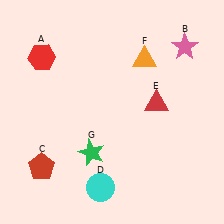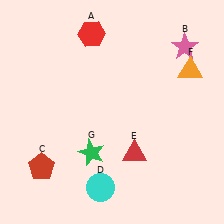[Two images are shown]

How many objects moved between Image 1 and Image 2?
3 objects moved between the two images.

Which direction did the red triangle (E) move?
The red triangle (E) moved down.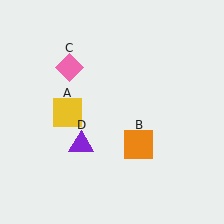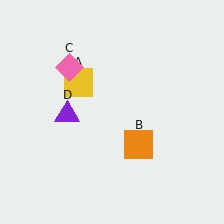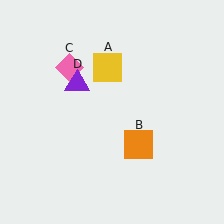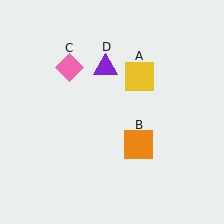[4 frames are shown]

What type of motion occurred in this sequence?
The yellow square (object A), purple triangle (object D) rotated clockwise around the center of the scene.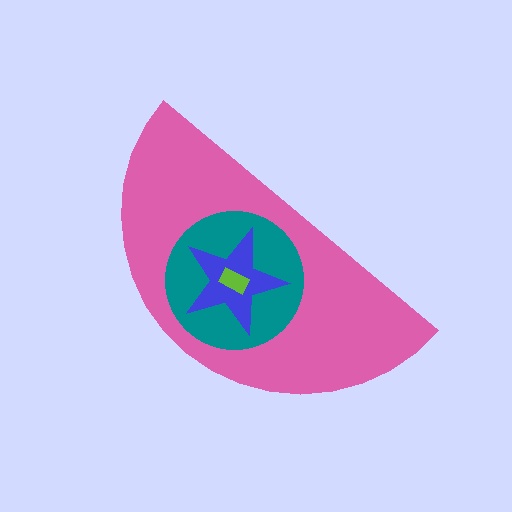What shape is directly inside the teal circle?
The blue star.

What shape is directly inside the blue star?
The lime rectangle.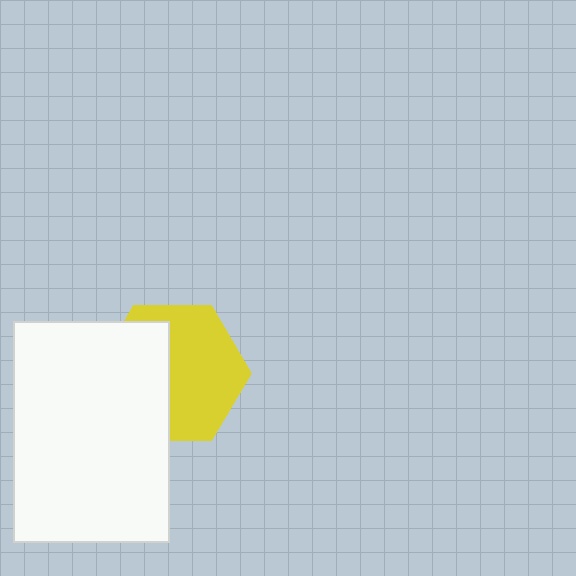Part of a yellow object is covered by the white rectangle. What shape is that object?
It is a hexagon.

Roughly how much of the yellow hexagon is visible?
About half of it is visible (roughly 57%).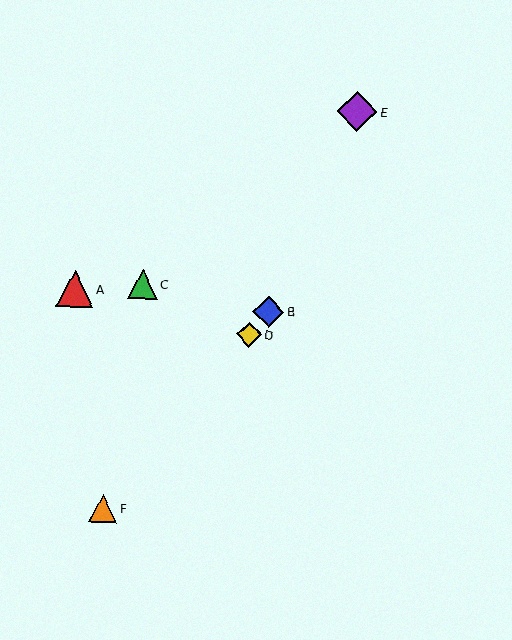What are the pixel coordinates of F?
Object F is at (103, 508).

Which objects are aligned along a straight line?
Objects B, D, F are aligned along a straight line.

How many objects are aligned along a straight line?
3 objects (B, D, F) are aligned along a straight line.